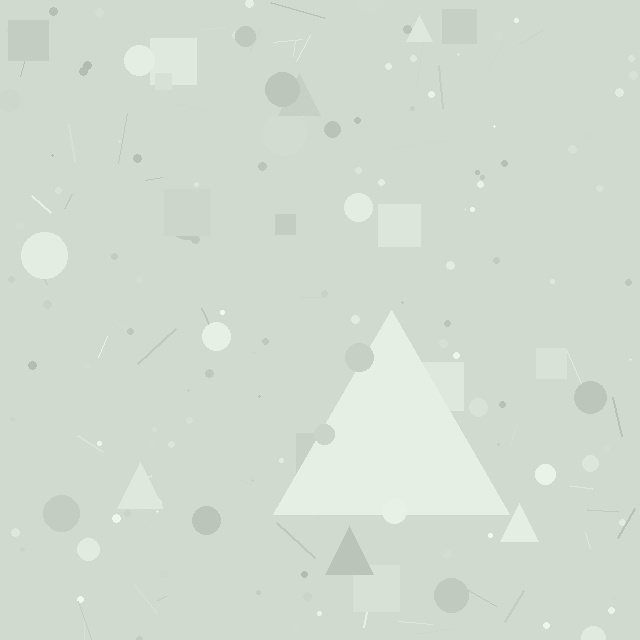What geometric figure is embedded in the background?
A triangle is embedded in the background.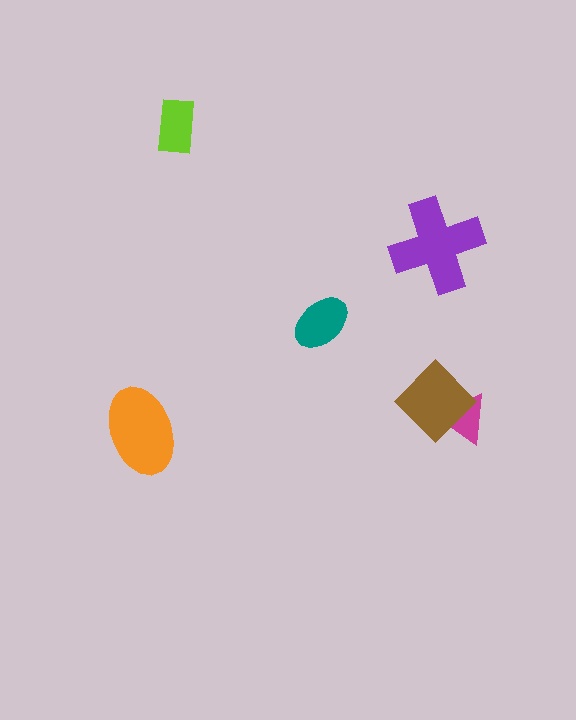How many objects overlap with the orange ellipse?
0 objects overlap with the orange ellipse.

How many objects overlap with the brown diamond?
1 object overlaps with the brown diamond.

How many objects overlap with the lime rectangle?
0 objects overlap with the lime rectangle.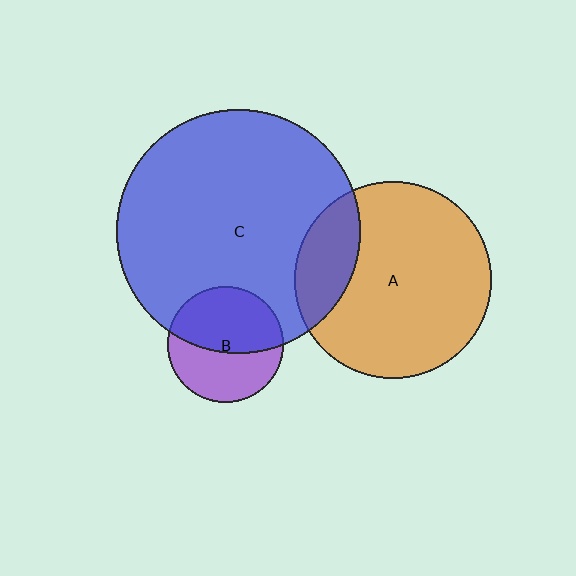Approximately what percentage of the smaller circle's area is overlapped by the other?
Approximately 20%.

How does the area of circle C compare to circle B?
Approximately 4.4 times.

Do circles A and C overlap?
Yes.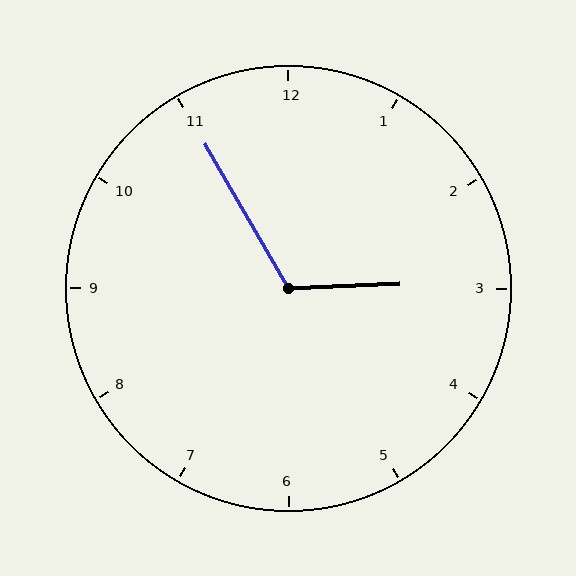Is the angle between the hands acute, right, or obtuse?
It is obtuse.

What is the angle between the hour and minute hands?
Approximately 118 degrees.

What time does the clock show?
2:55.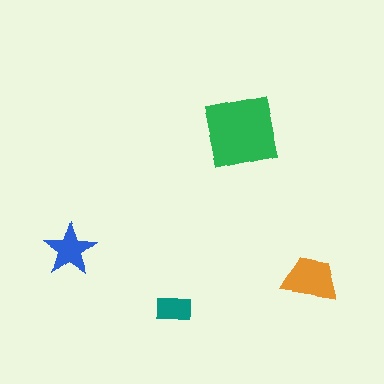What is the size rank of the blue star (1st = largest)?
3rd.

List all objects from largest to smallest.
The green square, the orange trapezoid, the blue star, the teal rectangle.